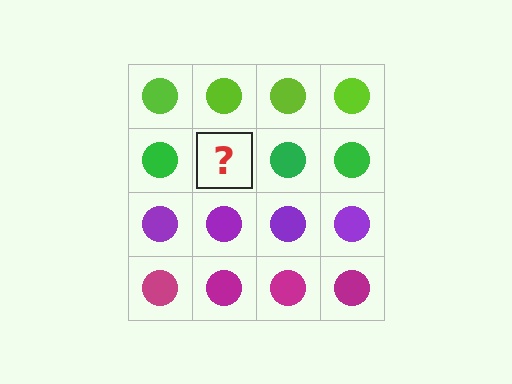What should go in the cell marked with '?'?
The missing cell should contain a green circle.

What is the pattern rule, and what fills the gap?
The rule is that each row has a consistent color. The gap should be filled with a green circle.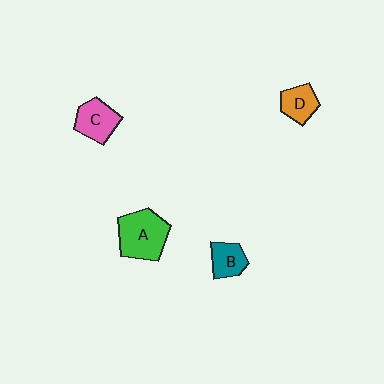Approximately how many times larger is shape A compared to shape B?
Approximately 1.9 times.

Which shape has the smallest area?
Shape B (teal).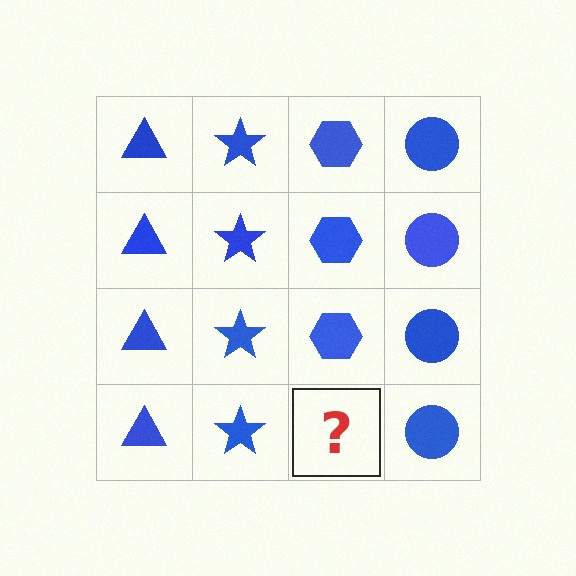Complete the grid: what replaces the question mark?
The question mark should be replaced with a blue hexagon.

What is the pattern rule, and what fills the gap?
The rule is that each column has a consistent shape. The gap should be filled with a blue hexagon.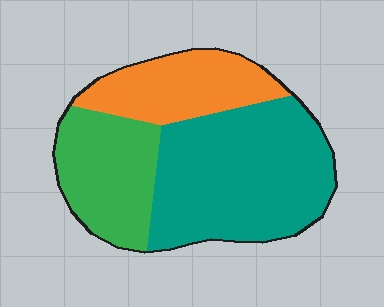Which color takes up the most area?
Teal, at roughly 50%.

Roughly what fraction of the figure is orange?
Orange covers around 25% of the figure.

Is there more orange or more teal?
Teal.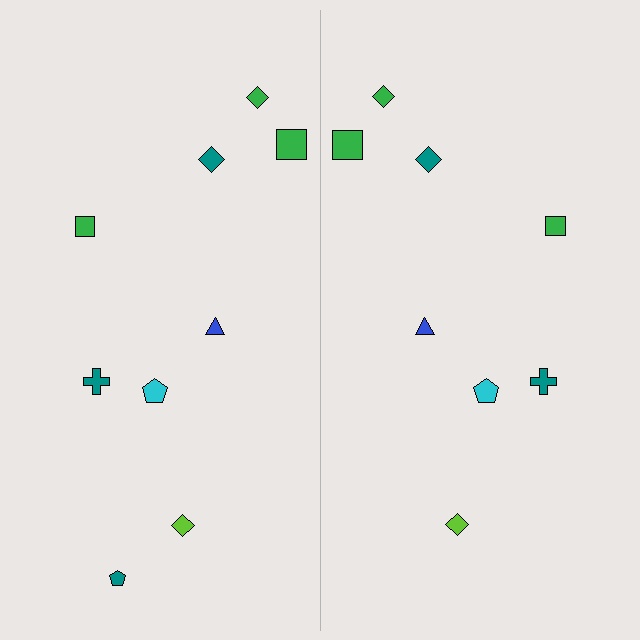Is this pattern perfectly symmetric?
No, the pattern is not perfectly symmetric. A teal pentagon is missing from the right side.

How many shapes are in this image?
There are 17 shapes in this image.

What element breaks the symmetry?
A teal pentagon is missing from the right side.